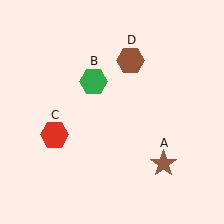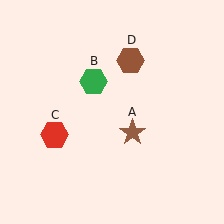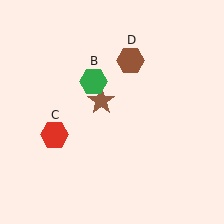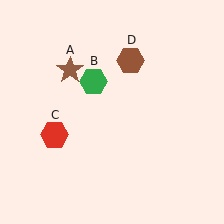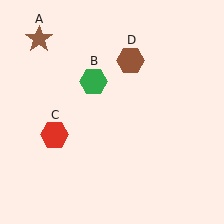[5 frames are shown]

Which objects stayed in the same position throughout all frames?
Green hexagon (object B) and red hexagon (object C) and brown hexagon (object D) remained stationary.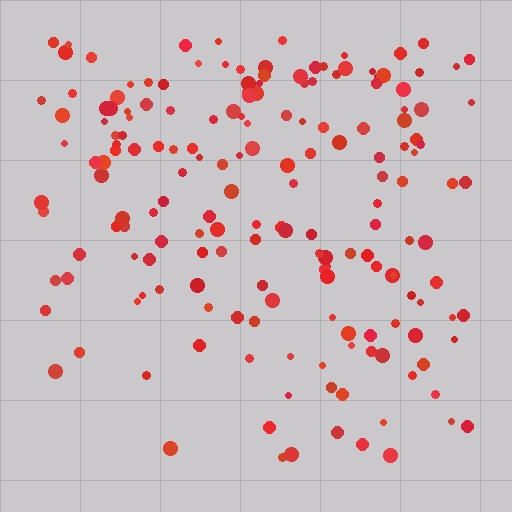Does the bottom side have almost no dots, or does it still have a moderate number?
Still a moderate number, just noticeably fewer than the top.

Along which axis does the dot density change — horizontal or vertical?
Vertical.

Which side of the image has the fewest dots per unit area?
The bottom.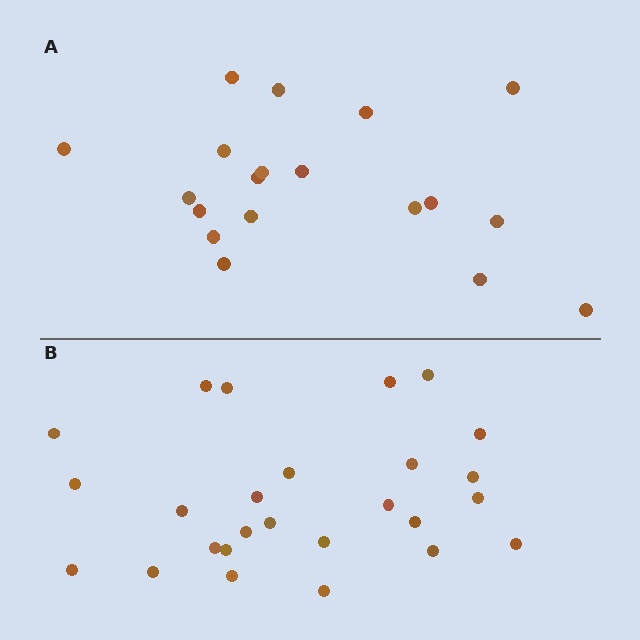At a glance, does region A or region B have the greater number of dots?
Region B (the bottom region) has more dots.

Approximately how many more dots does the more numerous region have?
Region B has roughly 8 or so more dots than region A.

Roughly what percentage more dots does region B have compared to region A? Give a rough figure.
About 35% more.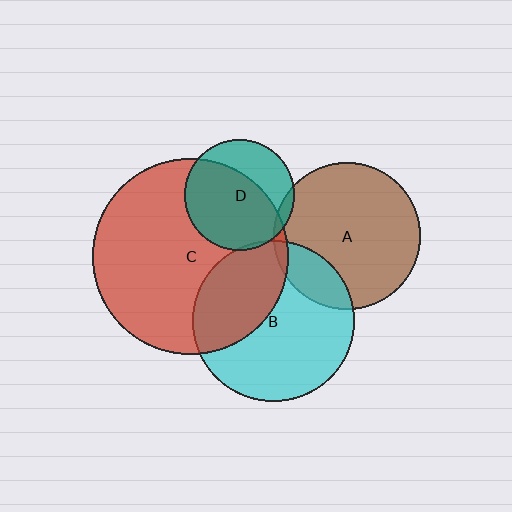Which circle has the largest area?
Circle C (red).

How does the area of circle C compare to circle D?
Approximately 3.2 times.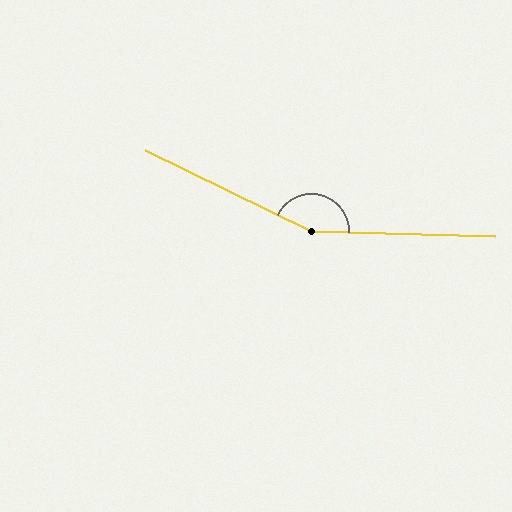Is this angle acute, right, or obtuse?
It is obtuse.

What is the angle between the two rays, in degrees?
Approximately 156 degrees.